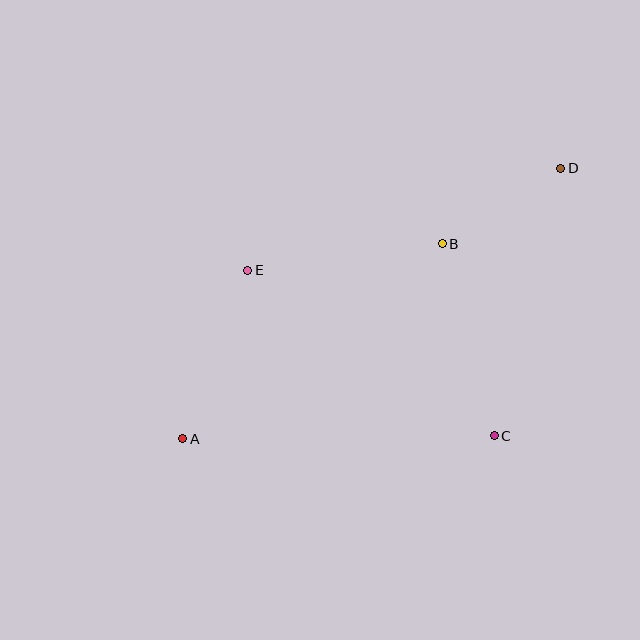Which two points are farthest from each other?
Points A and D are farthest from each other.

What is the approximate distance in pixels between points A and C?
The distance between A and C is approximately 311 pixels.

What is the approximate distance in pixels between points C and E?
The distance between C and E is approximately 297 pixels.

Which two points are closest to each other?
Points B and D are closest to each other.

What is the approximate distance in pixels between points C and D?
The distance between C and D is approximately 276 pixels.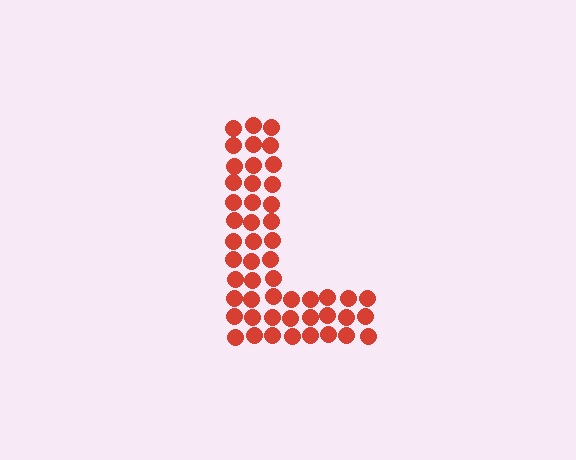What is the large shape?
The large shape is the letter L.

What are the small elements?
The small elements are circles.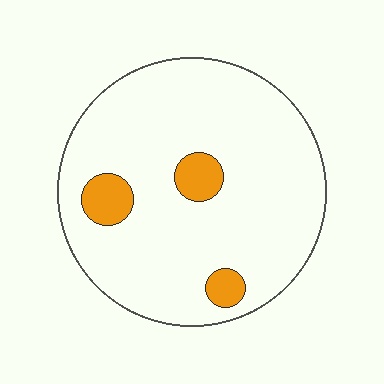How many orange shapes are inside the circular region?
3.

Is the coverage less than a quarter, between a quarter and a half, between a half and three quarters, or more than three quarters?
Less than a quarter.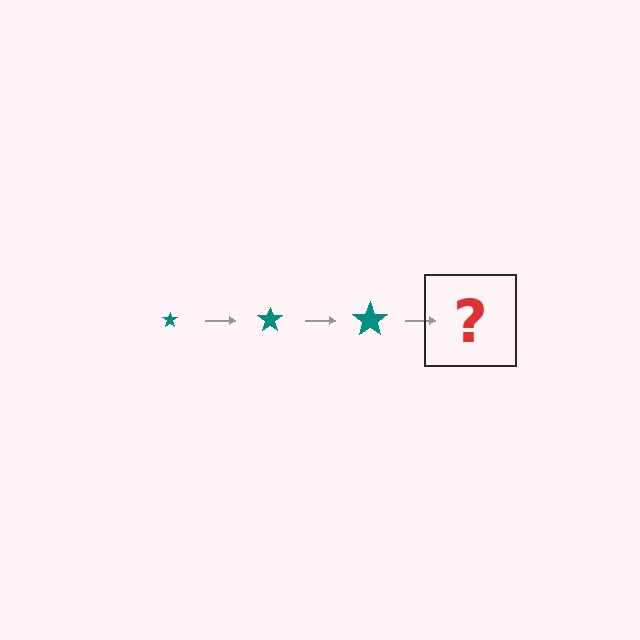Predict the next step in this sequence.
The next step is a teal star, larger than the previous one.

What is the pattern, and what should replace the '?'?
The pattern is that the star gets progressively larger each step. The '?' should be a teal star, larger than the previous one.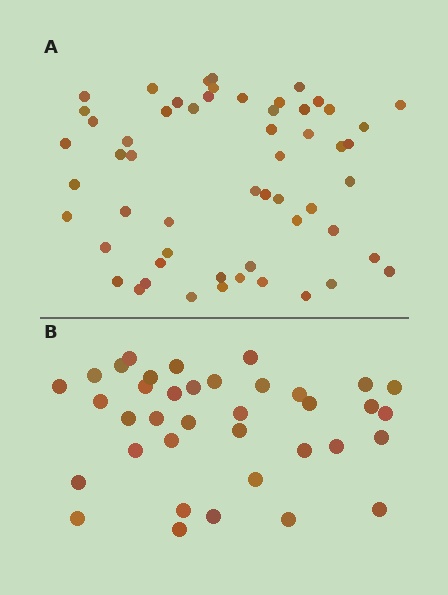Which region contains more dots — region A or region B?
Region A (the top region) has more dots.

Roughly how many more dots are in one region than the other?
Region A has approximately 20 more dots than region B.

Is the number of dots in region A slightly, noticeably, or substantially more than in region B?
Region A has substantially more. The ratio is roughly 1.5 to 1.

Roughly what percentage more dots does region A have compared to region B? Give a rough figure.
About 50% more.